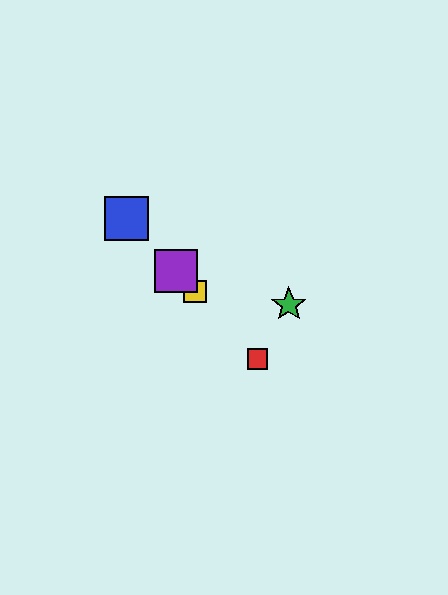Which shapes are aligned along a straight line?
The red square, the blue square, the yellow square, the purple square are aligned along a straight line.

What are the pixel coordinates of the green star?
The green star is at (289, 305).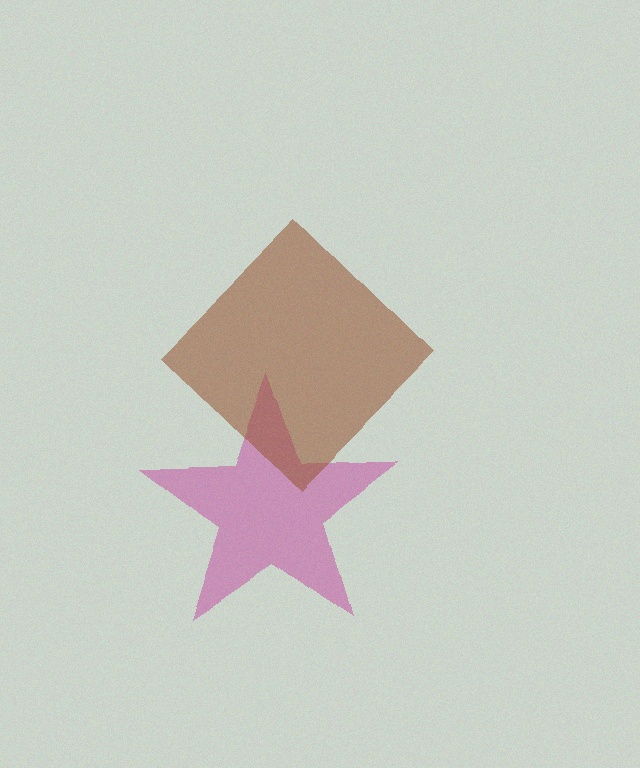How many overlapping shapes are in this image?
There are 2 overlapping shapes in the image.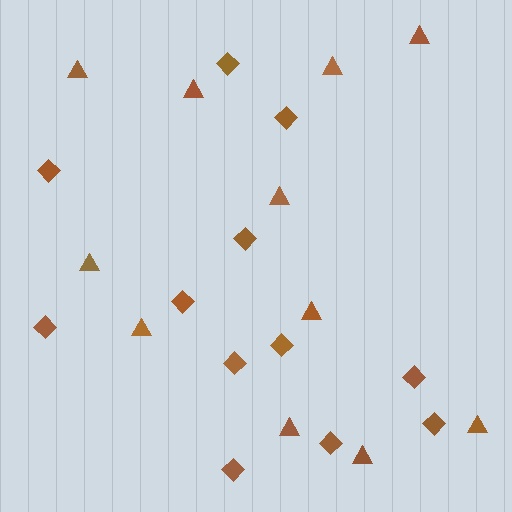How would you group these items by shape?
There are 2 groups: one group of triangles (11) and one group of diamonds (12).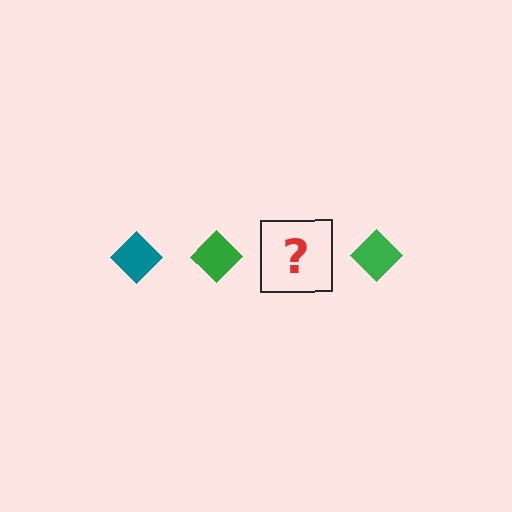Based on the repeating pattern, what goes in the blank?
The blank should be a teal diamond.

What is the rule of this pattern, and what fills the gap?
The rule is that the pattern cycles through teal, green diamonds. The gap should be filled with a teal diamond.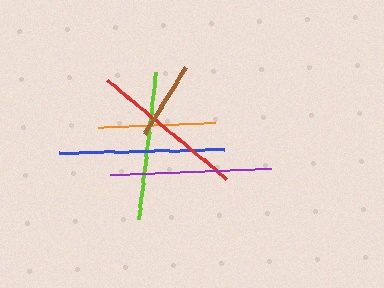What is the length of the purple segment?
The purple segment is approximately 162 pixels long.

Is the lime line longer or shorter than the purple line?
The purple line is longer than the lime line.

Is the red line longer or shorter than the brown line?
The red line is longer than the brown line.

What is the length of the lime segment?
The lime segment is approximately 148 pixels long.